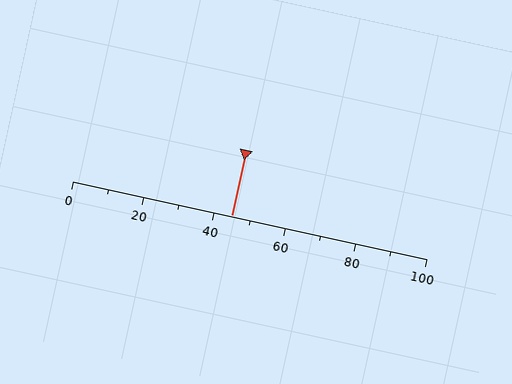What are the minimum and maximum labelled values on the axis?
The axis runs from 0 to 100.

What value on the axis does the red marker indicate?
The marker indicates approximately 45.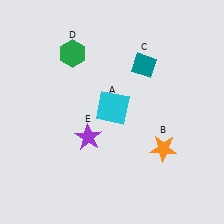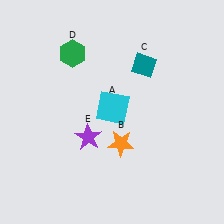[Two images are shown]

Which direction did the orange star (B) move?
The orange star (B) moved left.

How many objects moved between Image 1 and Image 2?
1 object moved between the two images.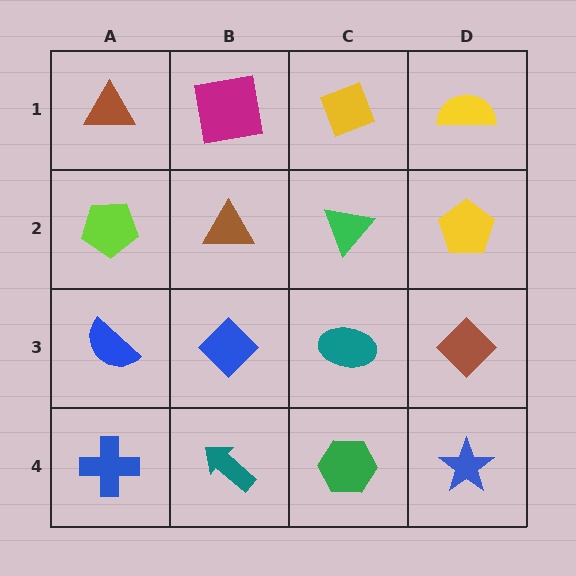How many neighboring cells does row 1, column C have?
3.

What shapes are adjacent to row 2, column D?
A yellow semicircle (row 1, column D), a brown diamond (row 3, column D), a green triangle (row 2, column C).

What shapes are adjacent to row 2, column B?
A magenta square (row 1, column B), a blue diamond (row 3, column B), a lime pentagon (row 2, column A), a green triangle (row 2, column C).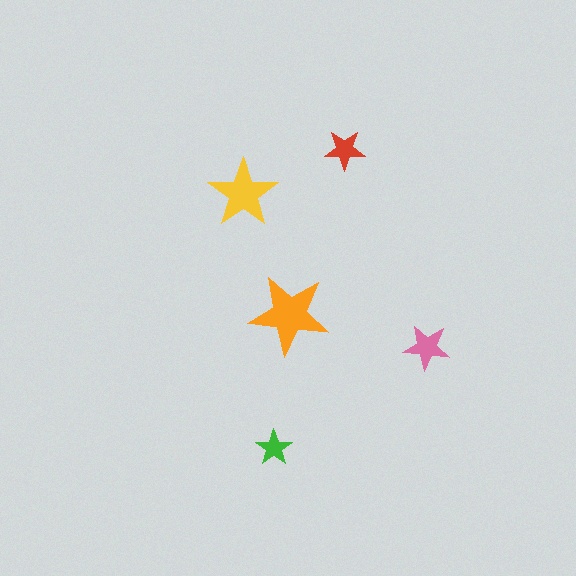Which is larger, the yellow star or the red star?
The yellow one.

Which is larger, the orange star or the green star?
The orange one.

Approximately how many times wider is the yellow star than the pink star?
About 1.5 times wider.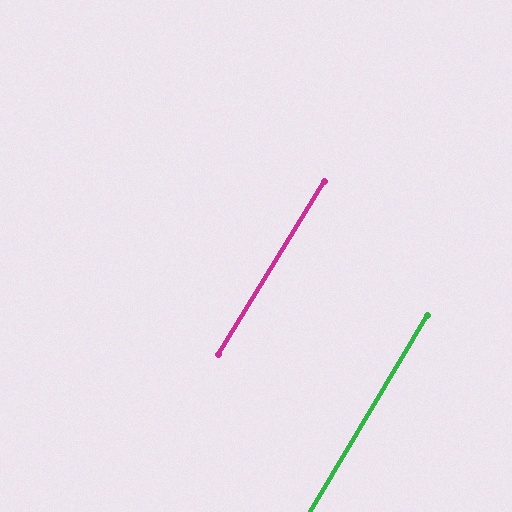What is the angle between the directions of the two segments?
Approximately 1 degree.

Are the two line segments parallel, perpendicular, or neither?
Parallel — their directions differ by only 0.8°.